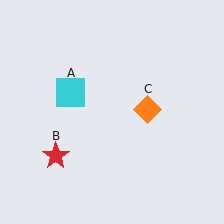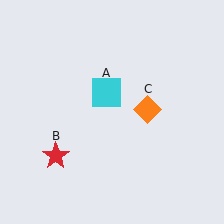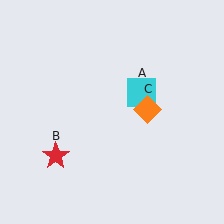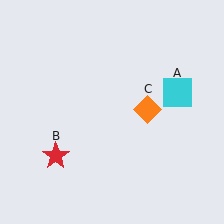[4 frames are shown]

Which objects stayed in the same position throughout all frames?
Red star (object B) and orange diamond (object C) remained stationary.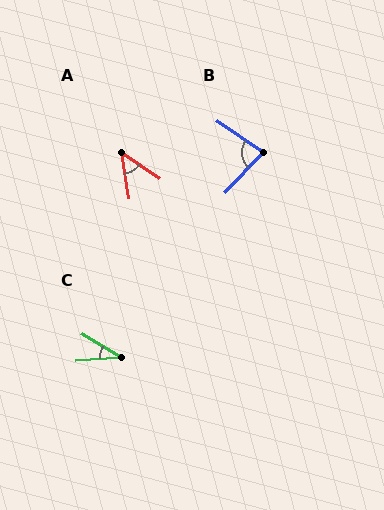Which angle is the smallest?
C, at approximately 35 degrees.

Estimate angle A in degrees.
Approximately 47 degrees.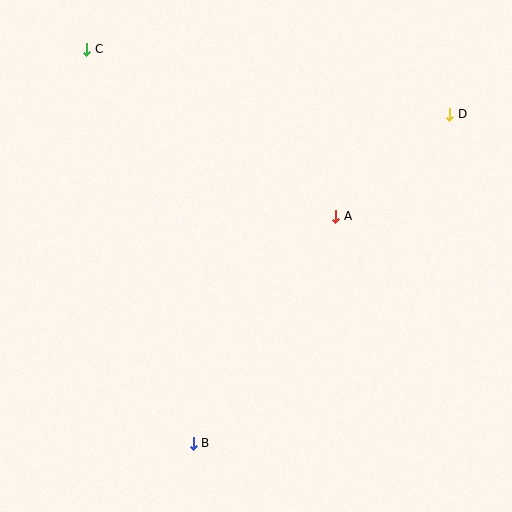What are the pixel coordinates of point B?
Point B is at (193, 443).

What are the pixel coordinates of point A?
Point A is at (336, 216).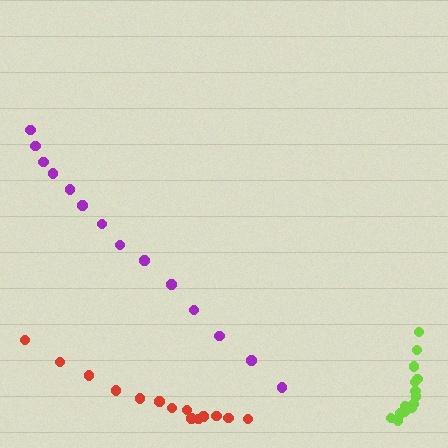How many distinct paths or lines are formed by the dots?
There are 3 distinct paths.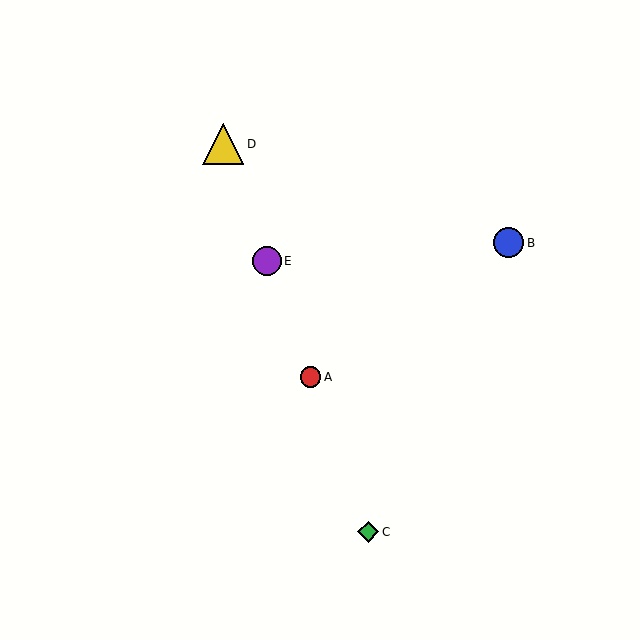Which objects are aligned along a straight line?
Objects A, C, D, E are aligned along a straight line.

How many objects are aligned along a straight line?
4 objects (A, C, D, E) are aligned along a straight line.